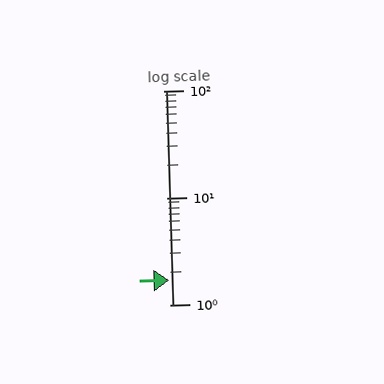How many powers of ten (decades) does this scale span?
The scale spans 2 decades, from 1 to 100.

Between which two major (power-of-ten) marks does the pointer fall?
The pointer is between 1 and 10.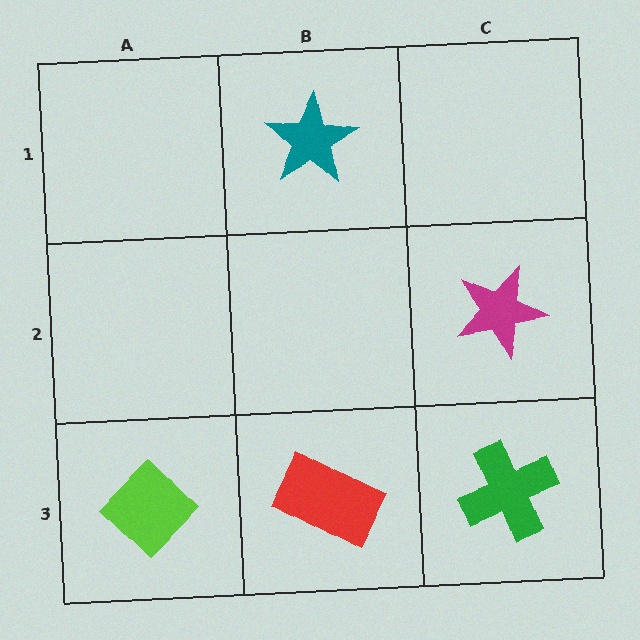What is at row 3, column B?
A red rectangle.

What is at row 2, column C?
A magenta star.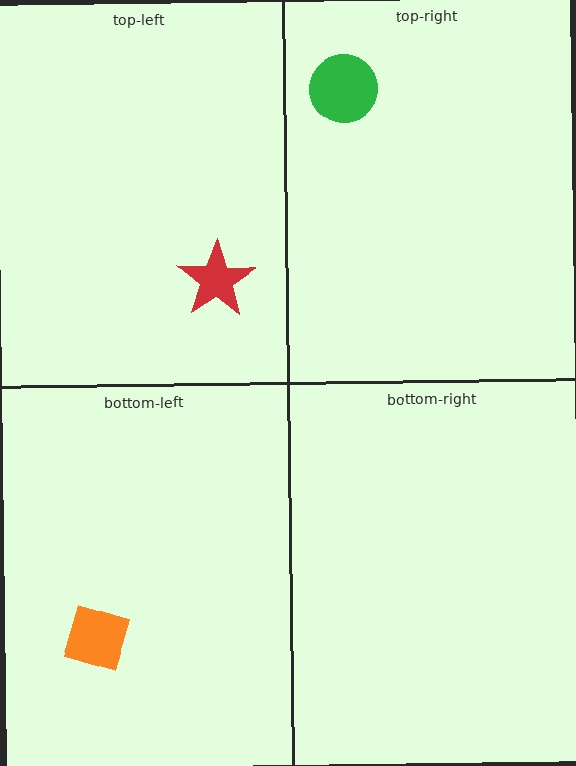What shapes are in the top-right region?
The green circle.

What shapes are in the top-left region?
The red star.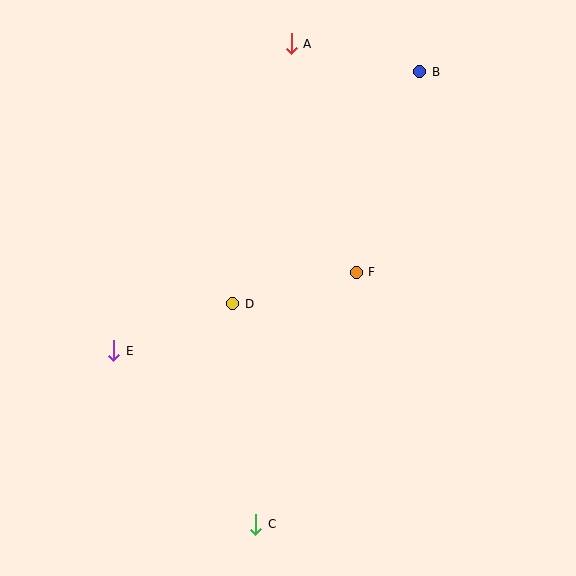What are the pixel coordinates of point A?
Point A is at (291, 44).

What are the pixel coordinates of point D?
Point D is at (233, 304).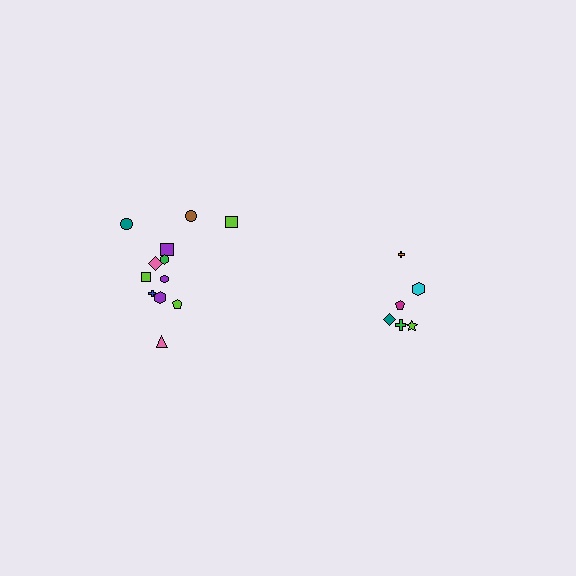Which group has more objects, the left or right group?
The left group.